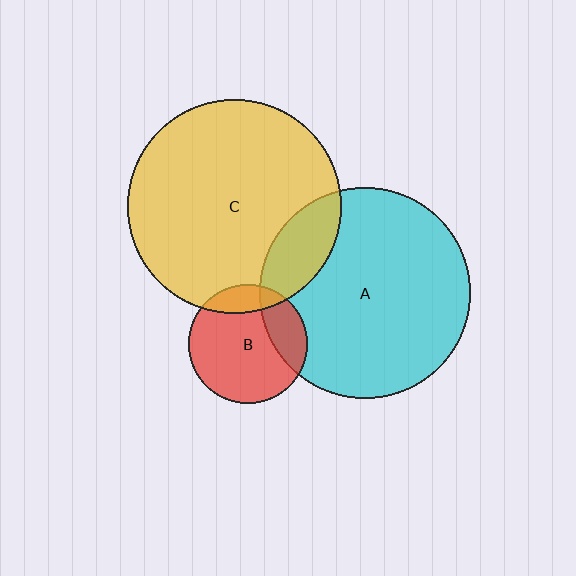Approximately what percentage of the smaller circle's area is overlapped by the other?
Approximately 15%.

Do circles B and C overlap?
Yes.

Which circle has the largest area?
Circle C (yellow).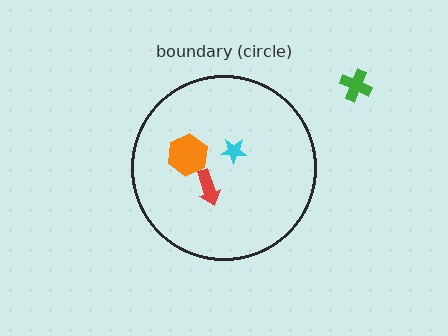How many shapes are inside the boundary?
3 inside, 1 outside.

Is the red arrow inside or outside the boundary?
Inside.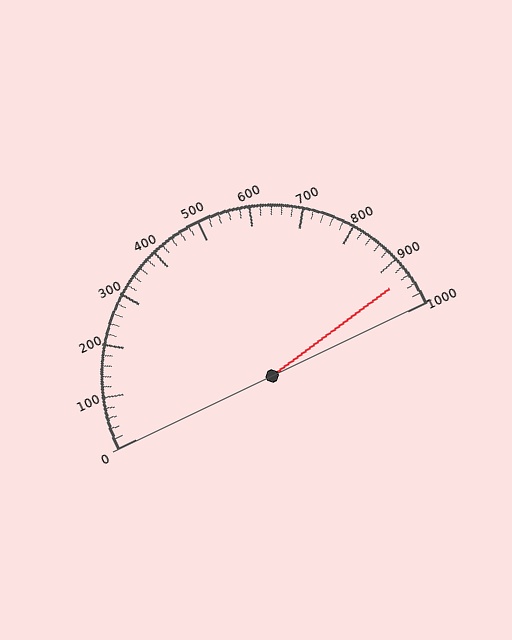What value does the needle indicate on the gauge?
The needle indicates approximately 940.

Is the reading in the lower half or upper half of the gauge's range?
The reading is in the upper half of the range (0 to 1000).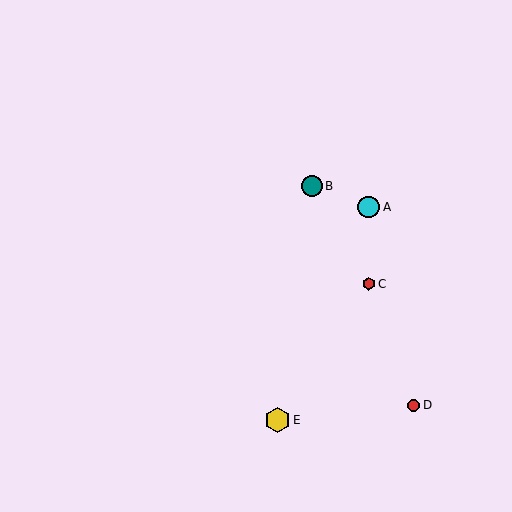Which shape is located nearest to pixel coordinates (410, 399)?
The red circle (labeled D) at (413, 405) is nearest to that location.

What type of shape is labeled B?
Shape B is a teal circle.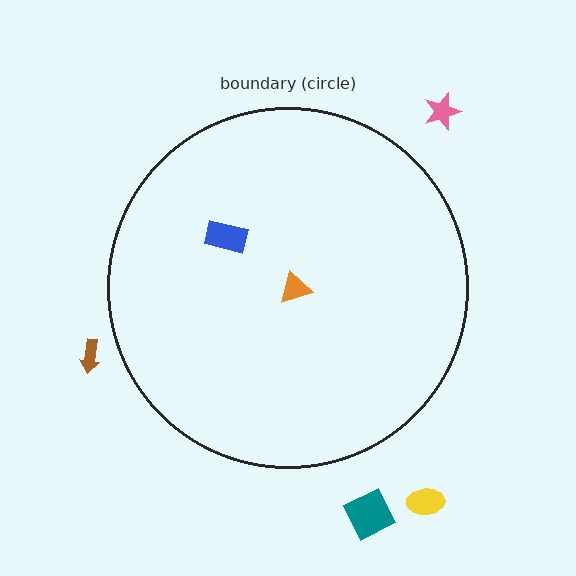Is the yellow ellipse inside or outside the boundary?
Outside.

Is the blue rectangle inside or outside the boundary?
Inside.